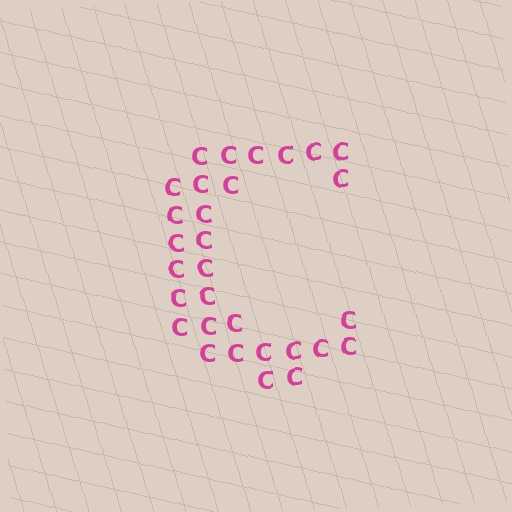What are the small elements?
The small elements are letter C's.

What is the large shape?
The large shape is the letter C.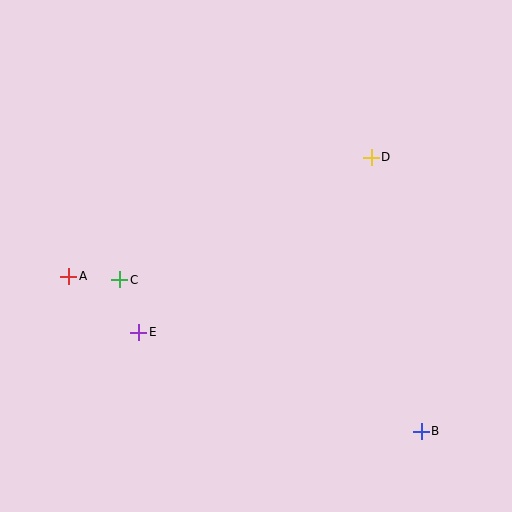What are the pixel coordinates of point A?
Point A is at (69, 276).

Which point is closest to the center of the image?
Point C at (120, 280) is closest to the center.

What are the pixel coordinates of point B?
Point B is at (421, 431).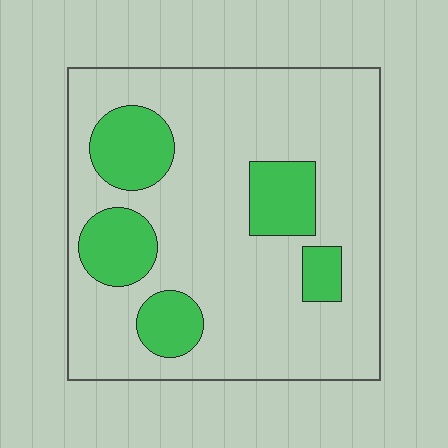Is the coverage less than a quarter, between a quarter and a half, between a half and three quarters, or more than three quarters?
Less than a quarter.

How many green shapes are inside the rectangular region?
5.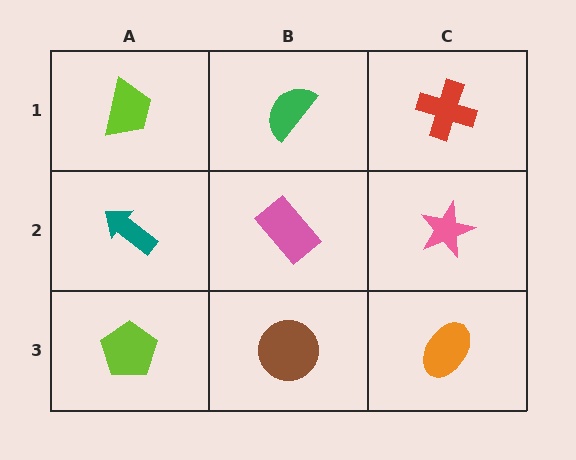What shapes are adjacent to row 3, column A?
A teal arrow (row 2, column A), a brown circle (row 3, column B).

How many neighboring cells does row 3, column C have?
2.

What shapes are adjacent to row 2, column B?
A green semicircle (row 1, column B), a brown circle (row 3, column B), a teal arrow (row 2, column A), a pink star (row 2, column C).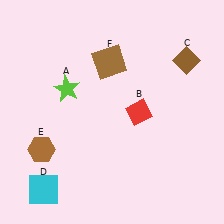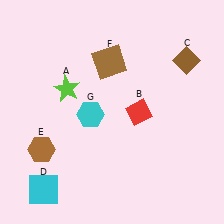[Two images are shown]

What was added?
A cyan hexagon (G) was added in Image 2.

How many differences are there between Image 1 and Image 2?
There is 1 difference between the two images.